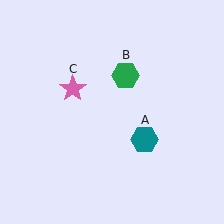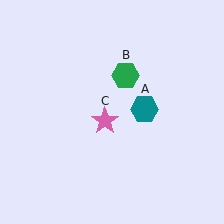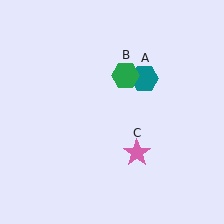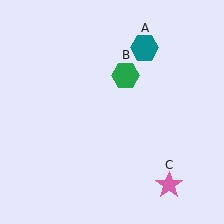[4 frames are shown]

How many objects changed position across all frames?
2 objects changed position: teal hexagon (object A), pink star (object C).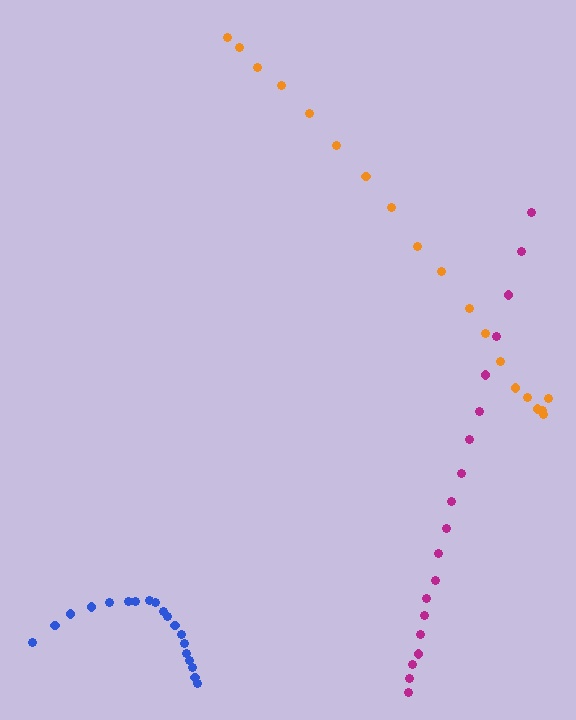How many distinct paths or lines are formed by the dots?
There are 3 distinct paths.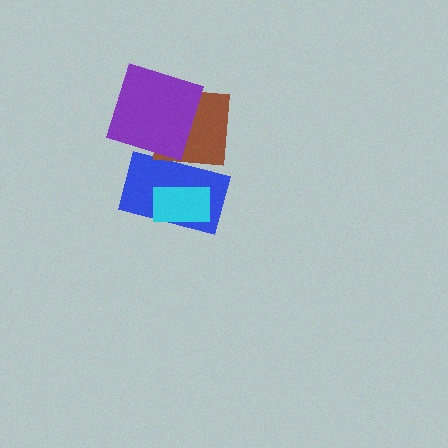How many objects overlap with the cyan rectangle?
1 object overlaps with the cyan rectangle.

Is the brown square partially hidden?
Yes, it is partially covered by another shape.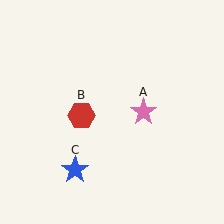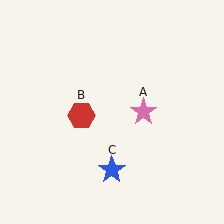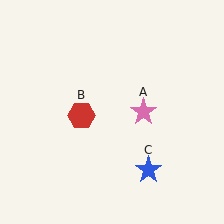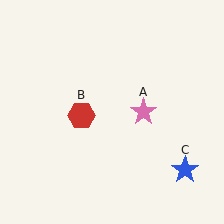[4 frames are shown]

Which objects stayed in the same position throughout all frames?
Pink star (object A) and red hexagon (object B) remained stationary.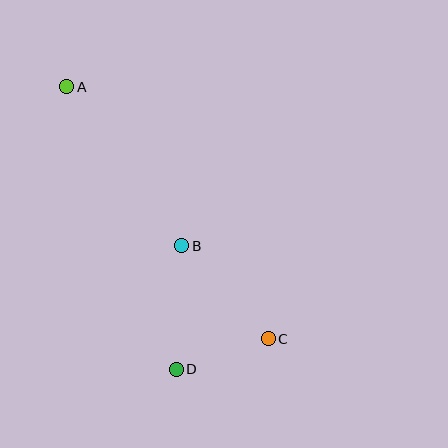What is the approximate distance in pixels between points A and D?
The distance between A and D is approximately 303 pixels.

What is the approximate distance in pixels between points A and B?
The distance between A and B is approximately 196 pixels.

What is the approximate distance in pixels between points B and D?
The distance between B and D is approximately 124 pixels.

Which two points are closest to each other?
Points C and D are closest to each other.